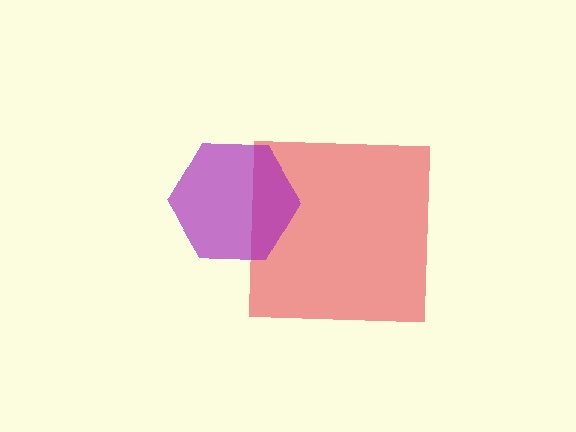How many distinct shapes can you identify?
There are 2 distinct shapes: a red square, a purple hexagon.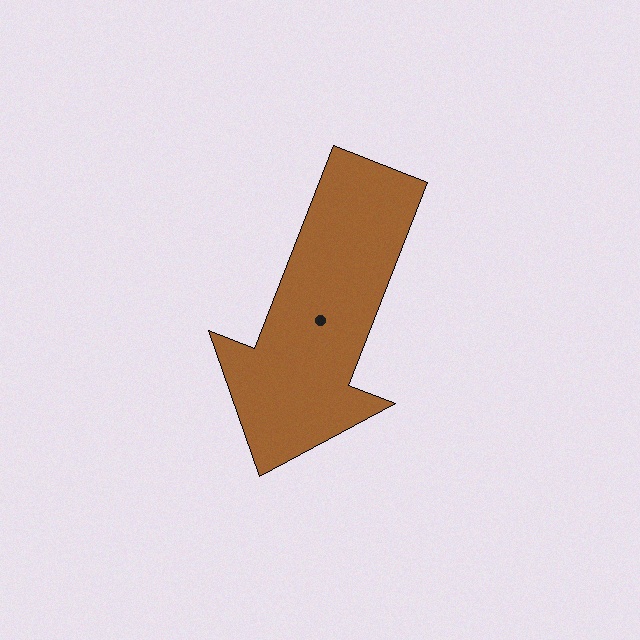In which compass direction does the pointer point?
South.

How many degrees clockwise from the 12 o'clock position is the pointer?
Approximately 201 degrees.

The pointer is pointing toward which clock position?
Roughly 7 o'clock.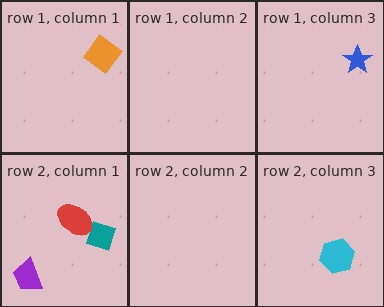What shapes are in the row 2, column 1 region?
The purple trapezoid, the teal diamond, the red ellipse.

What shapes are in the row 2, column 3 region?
The cyan hexagon.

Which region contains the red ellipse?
The row 2, column 1 region.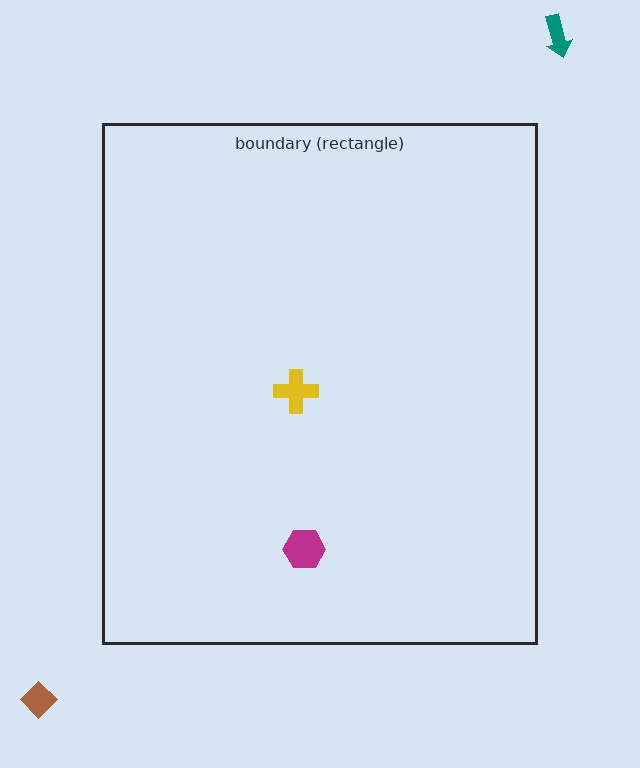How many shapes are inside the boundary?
2 inside, 2 outside.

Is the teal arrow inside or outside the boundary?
Outside.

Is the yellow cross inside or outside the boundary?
Inside.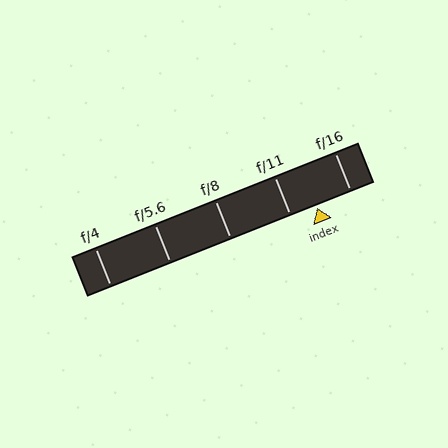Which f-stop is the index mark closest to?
The index mark is closest to f/11.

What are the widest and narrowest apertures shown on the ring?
The widest aperture shown is f/4 and the narrowest is f/16.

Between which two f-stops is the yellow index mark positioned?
The index mark is between f/11 and f/16.